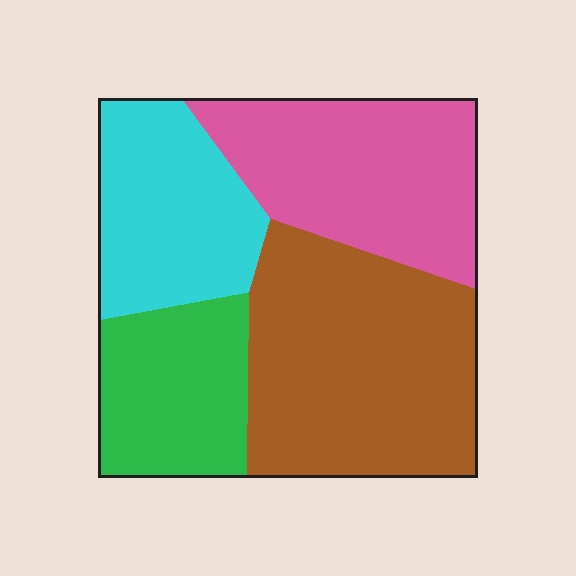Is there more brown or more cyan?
Brown.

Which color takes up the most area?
Brown, at roughly 35%.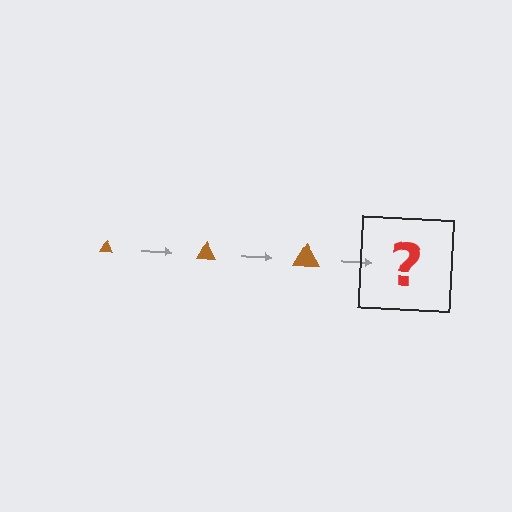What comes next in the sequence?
The next element should be a brown triangle, larger than the previous one.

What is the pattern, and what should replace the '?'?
The pattern is that the triangle gets progressively larger each step. The '?' should be a brown triangle, larger than the previous one.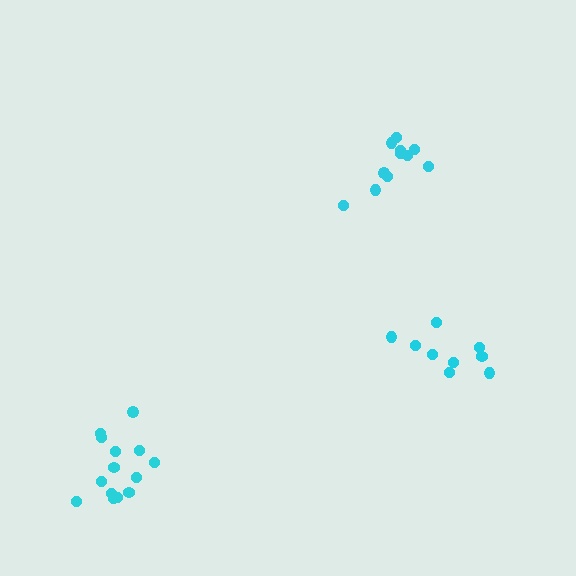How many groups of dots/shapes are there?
There are 3 groups.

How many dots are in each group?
Group 1: 11 dots, Group 2: 9 dots, Group 3: 14 dots (34 total).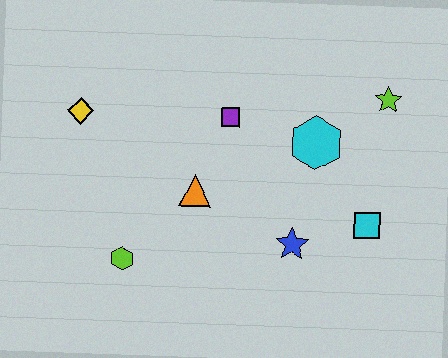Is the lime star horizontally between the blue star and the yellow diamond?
No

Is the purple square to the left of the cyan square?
Yes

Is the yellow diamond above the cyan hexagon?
Yes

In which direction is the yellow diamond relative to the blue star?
The yellow diamond is to the left of the blue star.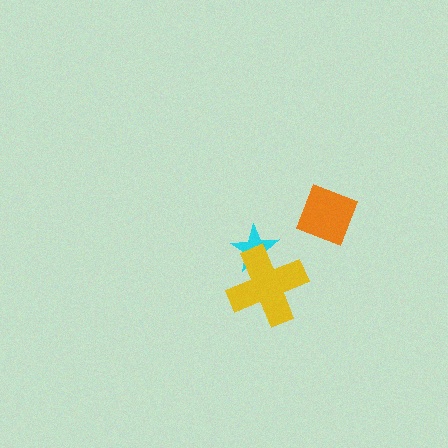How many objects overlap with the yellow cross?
1 object overlaps with the yellow cross.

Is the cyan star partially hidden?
Yes, it is partially covered by another shape.